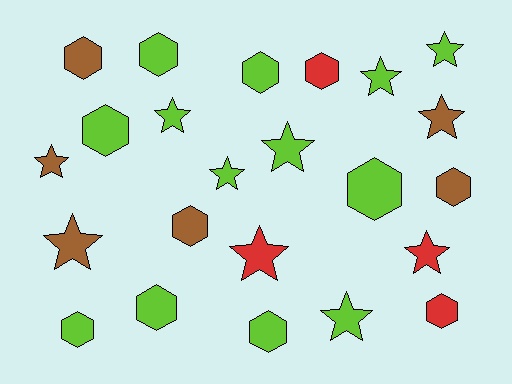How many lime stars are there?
There are 6 lime stars.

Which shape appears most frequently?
Hexagon, with 12 objects.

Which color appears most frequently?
Lime, with 13 objects.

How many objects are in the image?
There are 23 objects.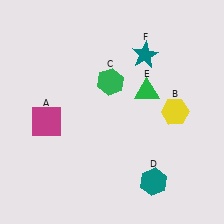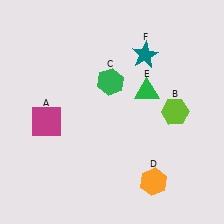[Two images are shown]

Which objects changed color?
B changed from yellow to lime. D changed from teal to orange.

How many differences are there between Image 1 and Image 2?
There are 2 differences between the two images.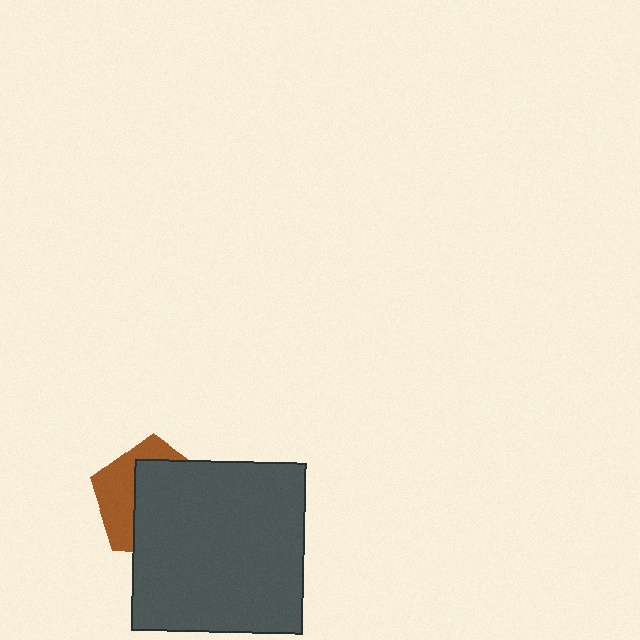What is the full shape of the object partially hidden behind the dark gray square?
The partially hidden object is a brown pentagon.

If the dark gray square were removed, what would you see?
You would see the complete brown pentagon.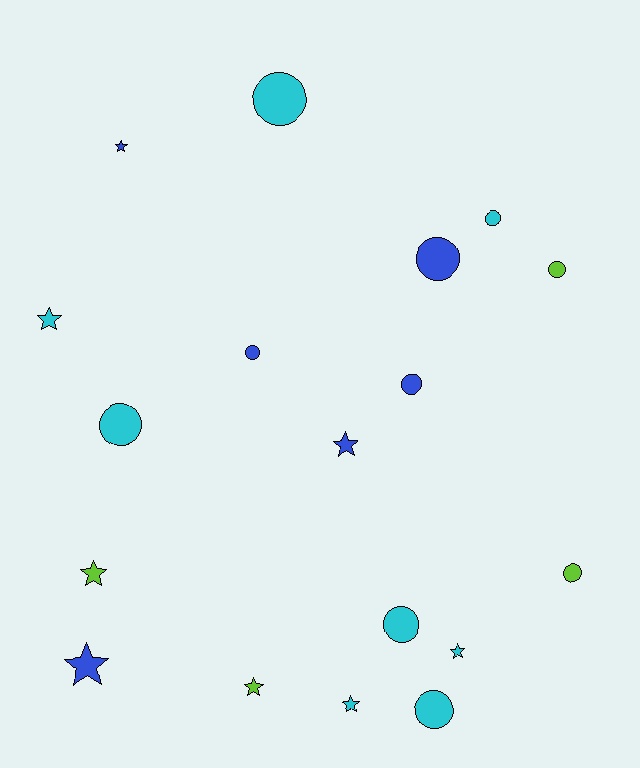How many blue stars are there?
There are 3 blue stars.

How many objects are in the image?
There are 18 objects.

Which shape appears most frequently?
Circle, with 10 objects.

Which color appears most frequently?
Cyan, with 8 objects.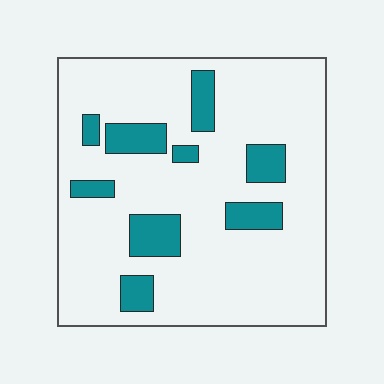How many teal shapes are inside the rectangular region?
9.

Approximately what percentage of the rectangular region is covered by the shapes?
Approximately 15%.